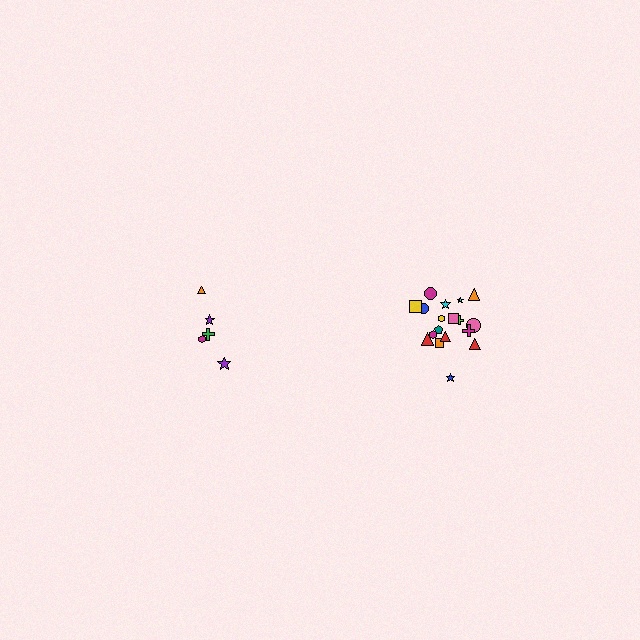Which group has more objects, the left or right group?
The right group.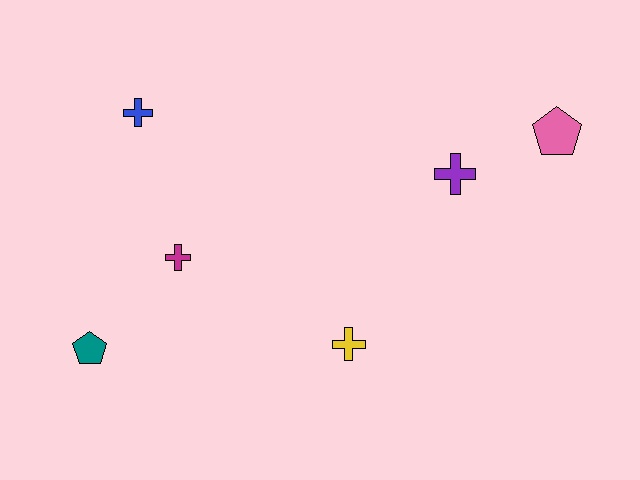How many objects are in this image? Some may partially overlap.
There are 6 objects.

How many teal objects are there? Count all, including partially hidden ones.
There is 1 teal object.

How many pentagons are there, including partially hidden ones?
There are 2 pentagons.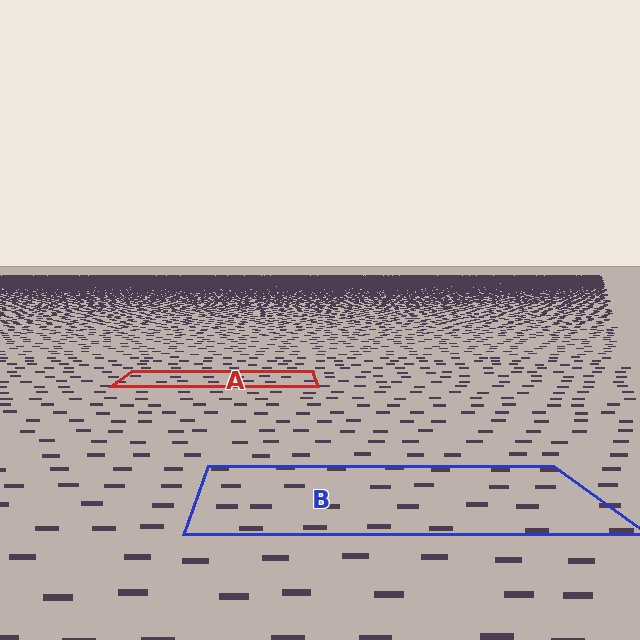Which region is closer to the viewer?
Region B is closer. The texture elements there are larger and more spread out.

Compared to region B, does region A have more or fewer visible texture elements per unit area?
Region A has more texture elements per unit area — they are packed more densely because it is farther away.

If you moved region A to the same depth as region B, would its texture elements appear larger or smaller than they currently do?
They would appear larger. At a closer depth, the same texture elements are projected at a bigger on-screen size.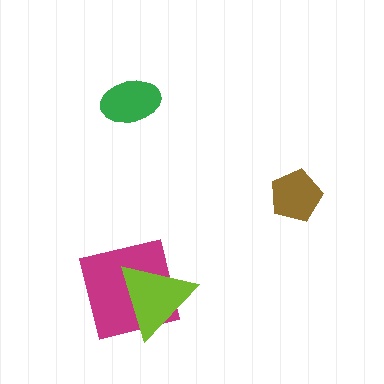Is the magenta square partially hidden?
Yes, it is partially covered by another shape.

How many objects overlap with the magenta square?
1 object overlaps with the magenta square.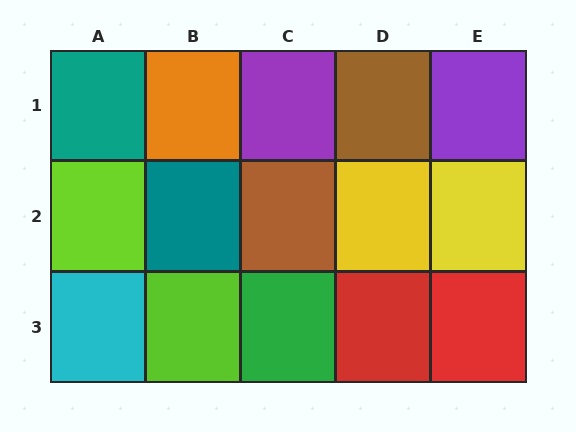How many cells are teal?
2 cells are teal.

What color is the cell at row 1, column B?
Orange.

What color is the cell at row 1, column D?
Brown.